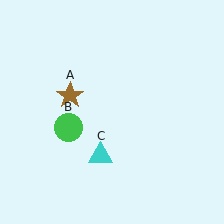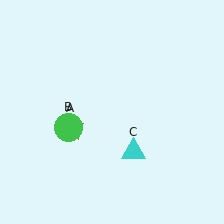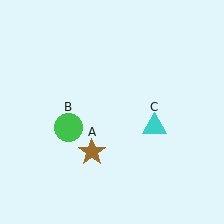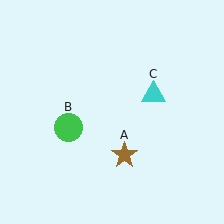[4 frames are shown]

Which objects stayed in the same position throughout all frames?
Green circle (object B) remained stationary.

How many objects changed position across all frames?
2 objects changed position: brown star (object A), cyan triangle (object C).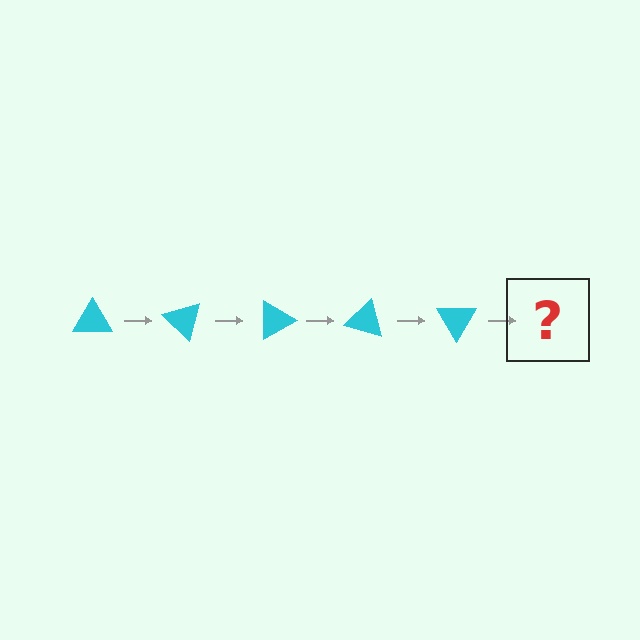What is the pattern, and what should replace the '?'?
The pattern is that the triangle rotates 45 degrees each step. The '?' should be a cyan triangle rotated 225 degrees.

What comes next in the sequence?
The next element should be a cyan triangle rotated 225 degrees.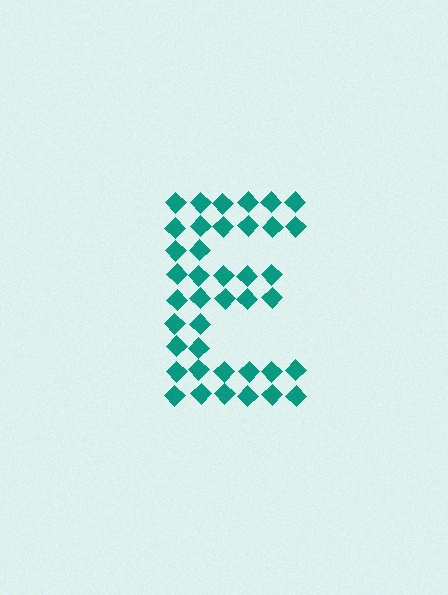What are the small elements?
The small elements are diamonds.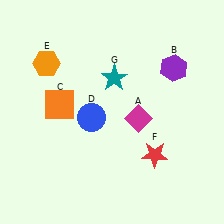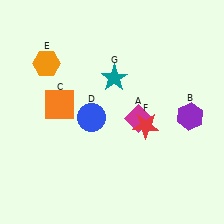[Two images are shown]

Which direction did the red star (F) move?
The red star (F) moved up.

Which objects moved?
The objects that moved are: the purple hexagon (B), the red star (F).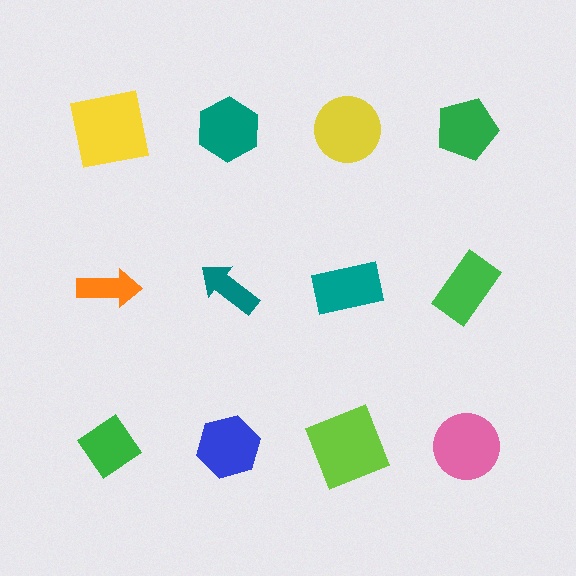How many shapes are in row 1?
4 shapes.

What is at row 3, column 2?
A blue hexagon.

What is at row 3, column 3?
A lime square.